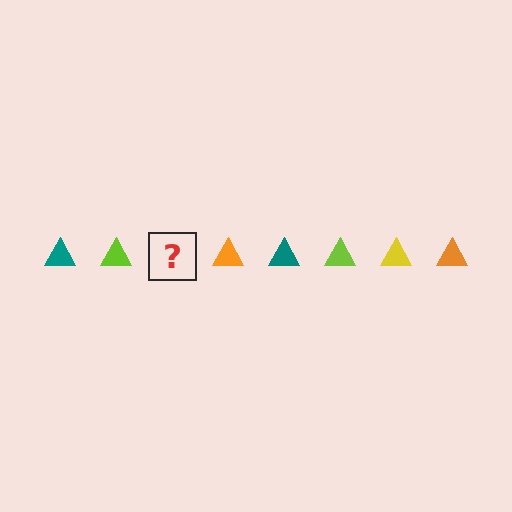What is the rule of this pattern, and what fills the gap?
The rule is that the pattern cycles through teal, lime, yellow, orange triangles. The gap should be filled with a yellow triangle.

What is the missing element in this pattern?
The missing element is a yellow triangle.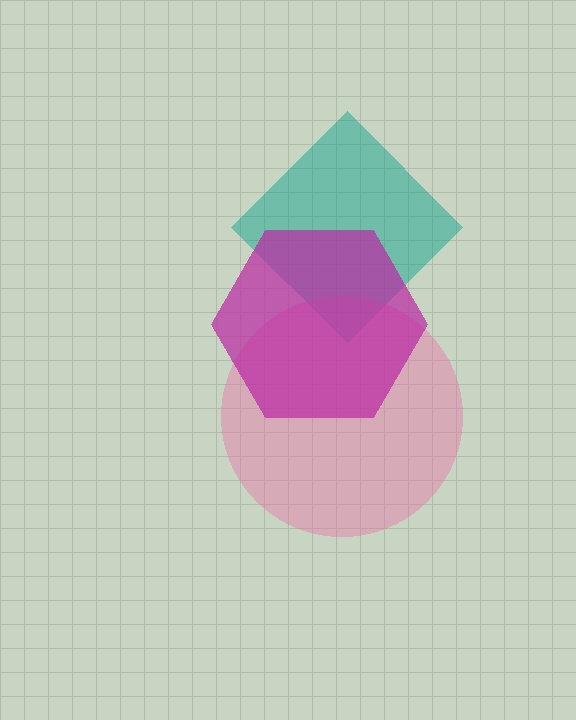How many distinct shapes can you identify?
There are 3 distinct shapes: a teal diamond, a pink circle, a magenta hexagon.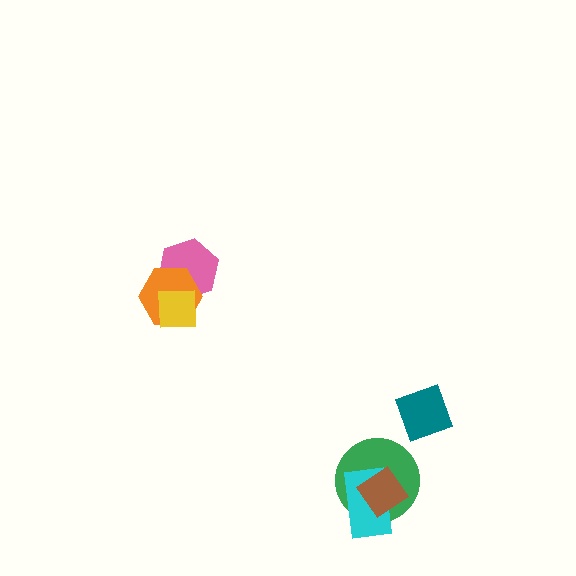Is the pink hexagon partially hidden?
Yes, it is partially covered by another shape.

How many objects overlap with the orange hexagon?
2 objects overlap with the orange hexagon.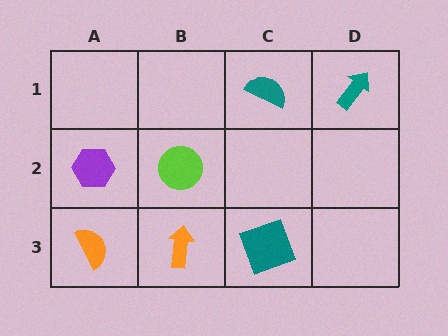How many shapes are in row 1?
2 shapes.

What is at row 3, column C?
A teal square.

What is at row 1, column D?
A teal arrow.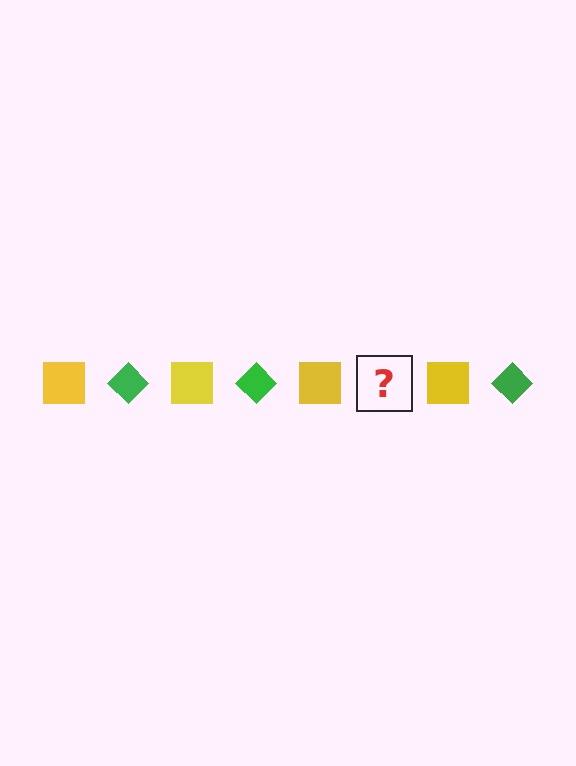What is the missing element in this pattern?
The missing element is a green diamond.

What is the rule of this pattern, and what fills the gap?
The rule is that the pattern alternates between yellow square and green diamond. The gap should be filled with a green diamond.